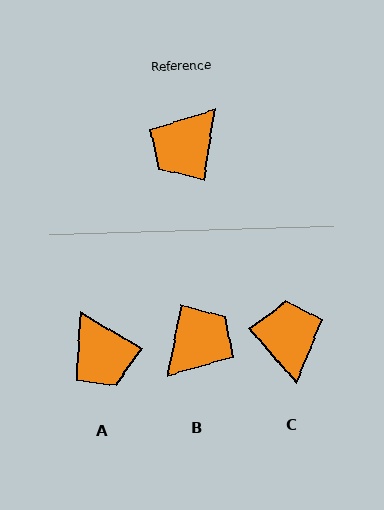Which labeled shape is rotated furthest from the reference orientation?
B, about 178 degrees away.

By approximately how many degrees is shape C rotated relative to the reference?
Approximately 130 degrees clockwise.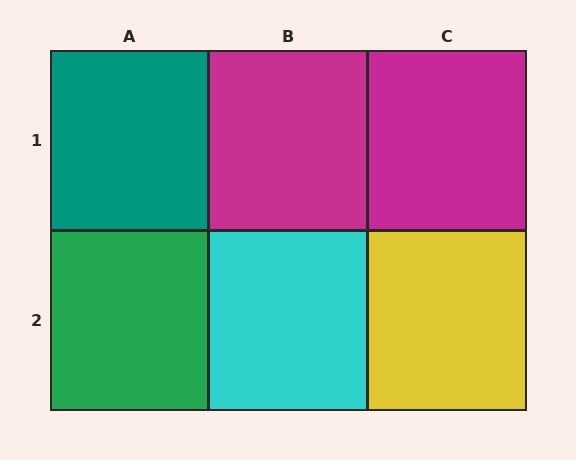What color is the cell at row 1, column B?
Magenta.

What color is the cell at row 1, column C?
Magenta.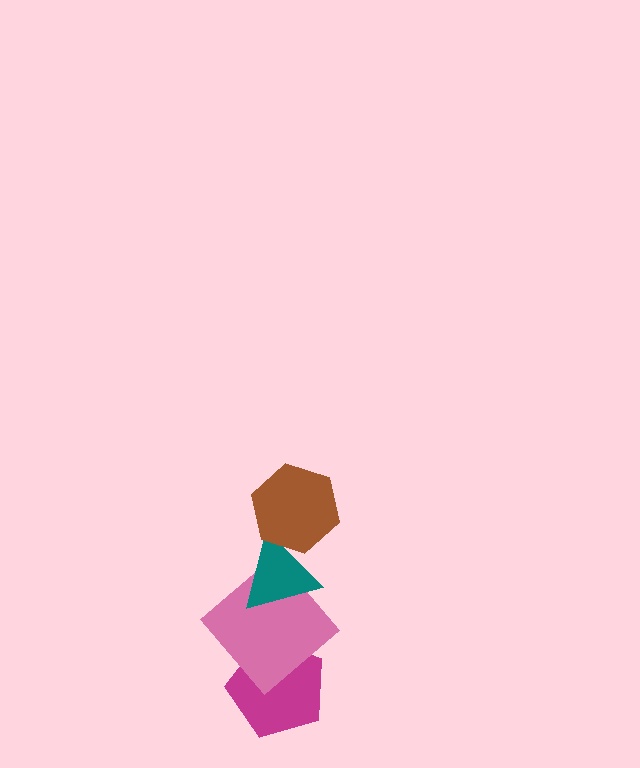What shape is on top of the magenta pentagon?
The pink diamond is on top of the magenta pentagon.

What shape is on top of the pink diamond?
The teal triangle is on top of the pink diamond.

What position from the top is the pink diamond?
The pink diamond is 3rd from the top.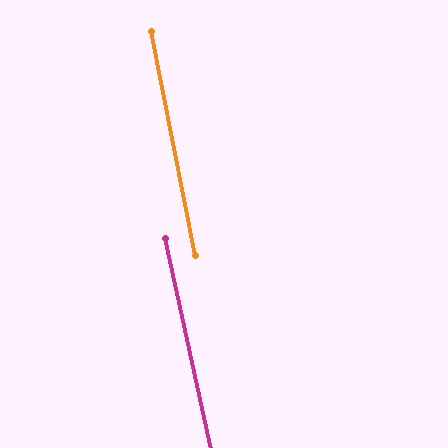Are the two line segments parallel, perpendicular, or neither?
Parallel — their directions differ by only 1.0°.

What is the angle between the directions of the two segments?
Approximately 1 degree.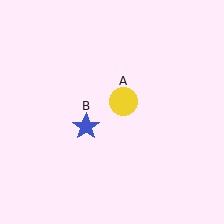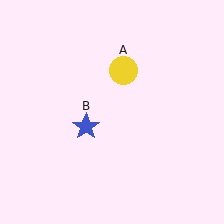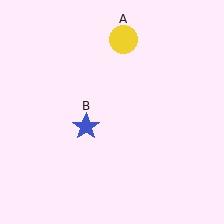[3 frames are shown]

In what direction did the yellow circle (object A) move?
The yellow circle (object A) moved up.